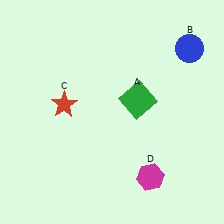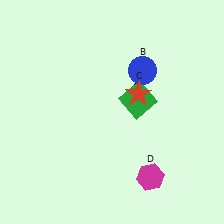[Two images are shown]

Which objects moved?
The objects that moved are: the blue circle (B), the red star (C).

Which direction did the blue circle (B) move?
The blue circle (B) moved left.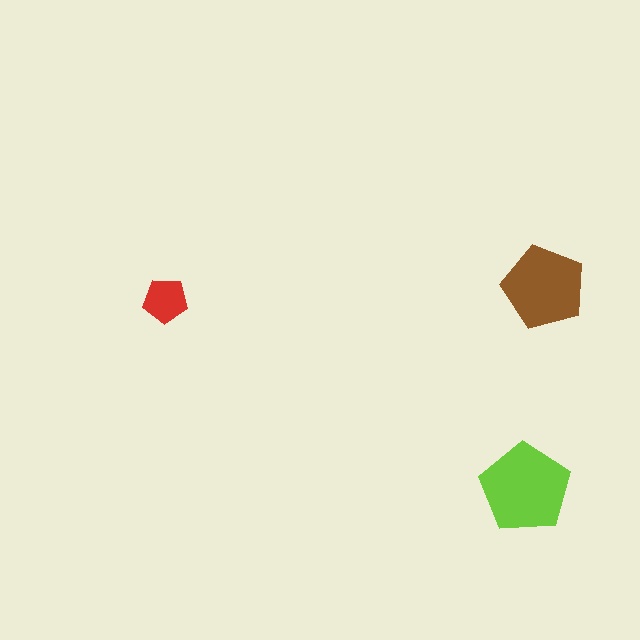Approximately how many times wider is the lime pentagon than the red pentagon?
About 2 times wider.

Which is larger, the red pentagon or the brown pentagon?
The brown one.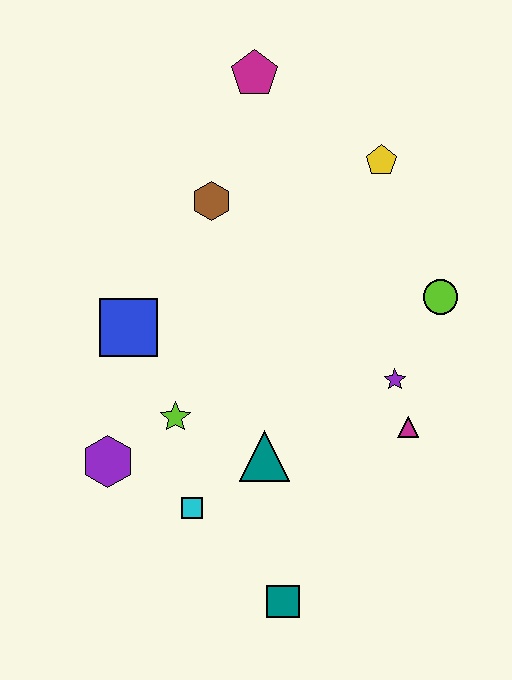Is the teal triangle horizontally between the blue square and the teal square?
Yes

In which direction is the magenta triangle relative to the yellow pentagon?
The magenta triangle is below the yellow pentagon.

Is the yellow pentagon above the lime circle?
Yes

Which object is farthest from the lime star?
The magenta pentagon is farthest from the lime star.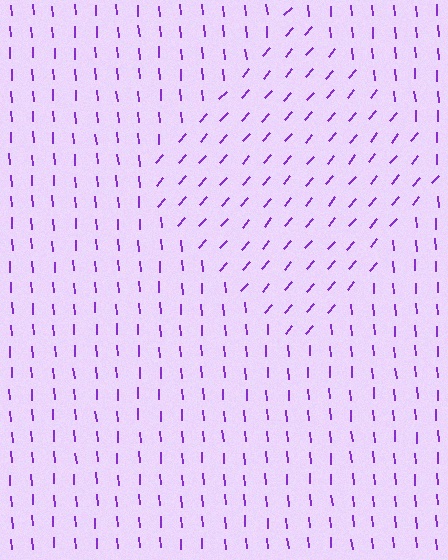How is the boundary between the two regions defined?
The boundary is defined purely by a change in line orientation (approximately 45 degrees difference). All lines are the same color and thickness.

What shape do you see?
I see a diamond.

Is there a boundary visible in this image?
Yes, there is a texture boundary formed by a change in line orientation.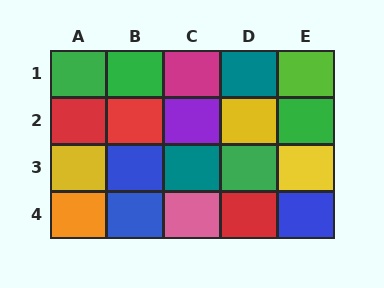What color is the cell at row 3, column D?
Green.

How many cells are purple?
1 cell is purple.